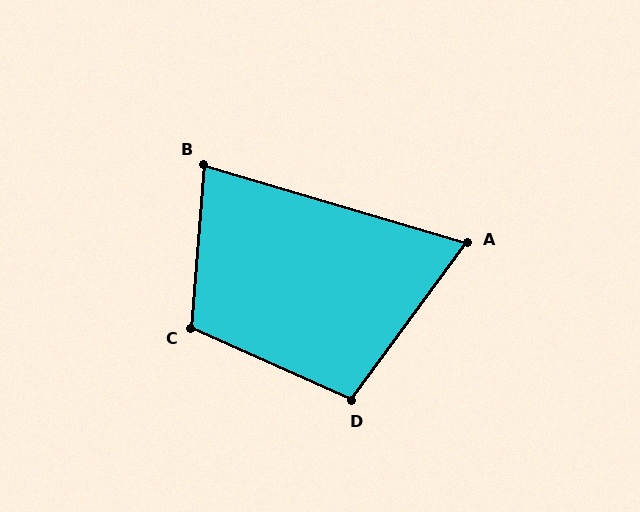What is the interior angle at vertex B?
Approximately 78 degrees (acute).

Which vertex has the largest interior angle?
C, at approximately 110 degrees.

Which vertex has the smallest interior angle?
A, at approximately 70 degrees.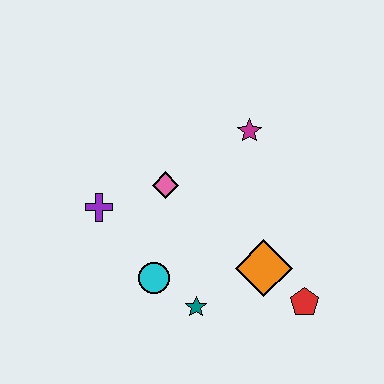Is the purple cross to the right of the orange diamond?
No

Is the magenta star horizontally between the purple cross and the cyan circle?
No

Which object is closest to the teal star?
The cyan circle is closest to the teal star.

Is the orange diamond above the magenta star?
No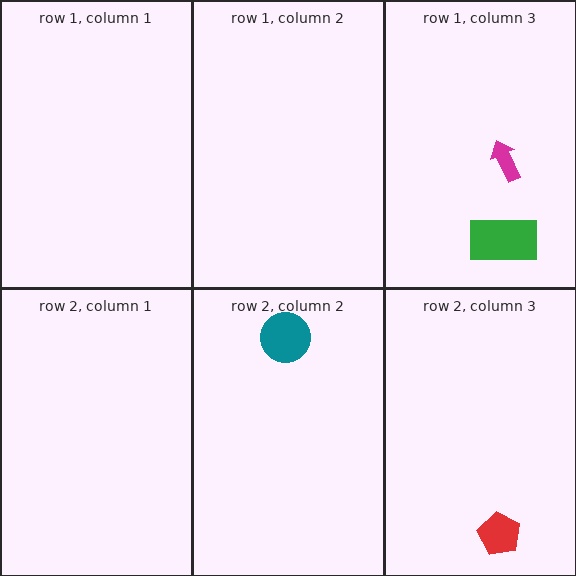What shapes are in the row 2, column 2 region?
The teal circle.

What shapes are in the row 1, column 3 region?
The green rectangle, the magenta arrow.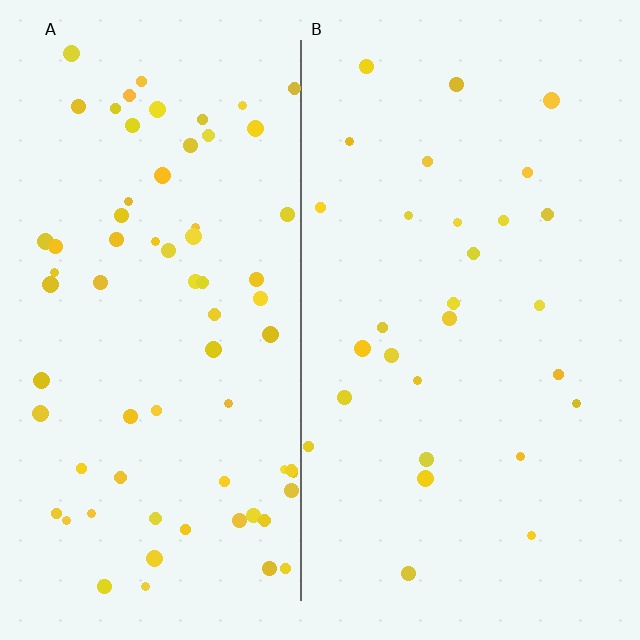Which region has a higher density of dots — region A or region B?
A (the left).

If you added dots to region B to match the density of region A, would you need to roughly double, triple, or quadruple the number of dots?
Approximately double.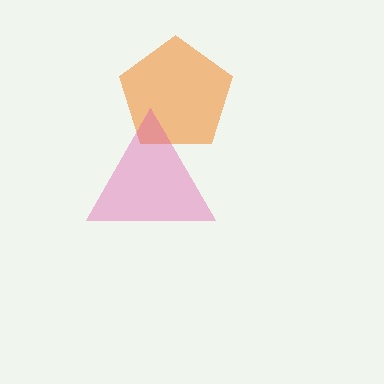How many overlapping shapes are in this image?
There are 2 overlapping shapes in the image.